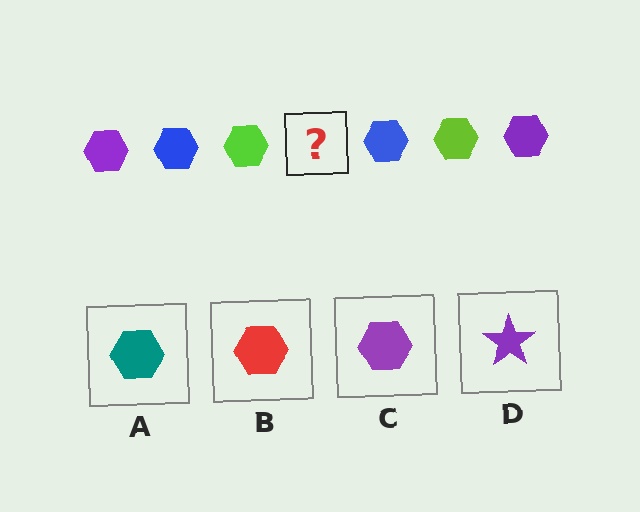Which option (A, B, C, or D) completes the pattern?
C.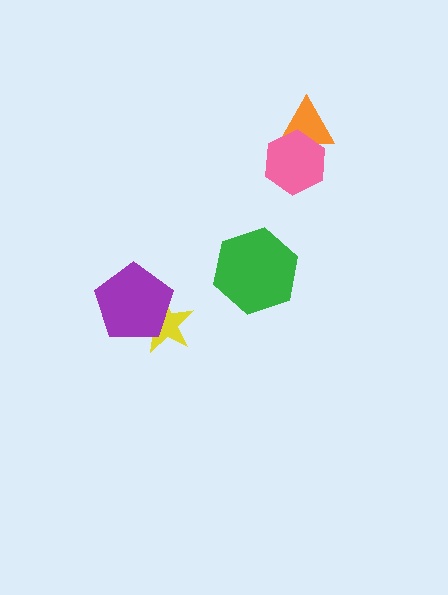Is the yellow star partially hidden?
Yes, it is partially covered by another shape.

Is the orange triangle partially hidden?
Yes, it is partially covered by another shape.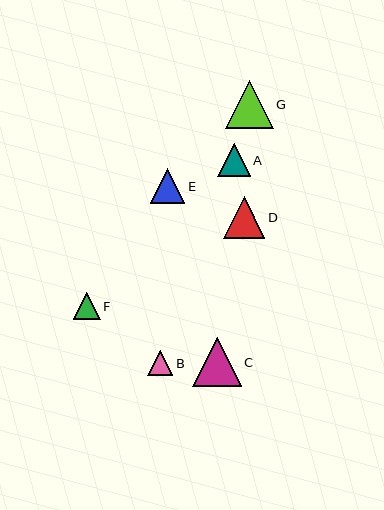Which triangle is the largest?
Triangle C is the largest with a size of approximately 48 pixels.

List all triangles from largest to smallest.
From largest to smallest: C, G, D, E, A, F, B.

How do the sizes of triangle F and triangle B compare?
Triangle F and triangle B are approximately the same size.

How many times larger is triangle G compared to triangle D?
Triangle G is approximately 1.1 times the size of triangle D.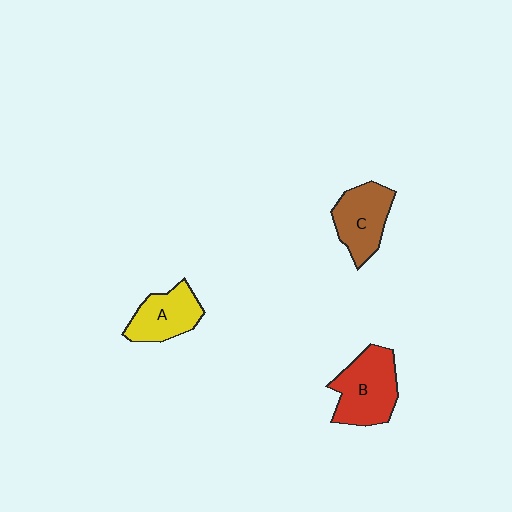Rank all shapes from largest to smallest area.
From largest to smallest: B (red), C (brown), A (yellow).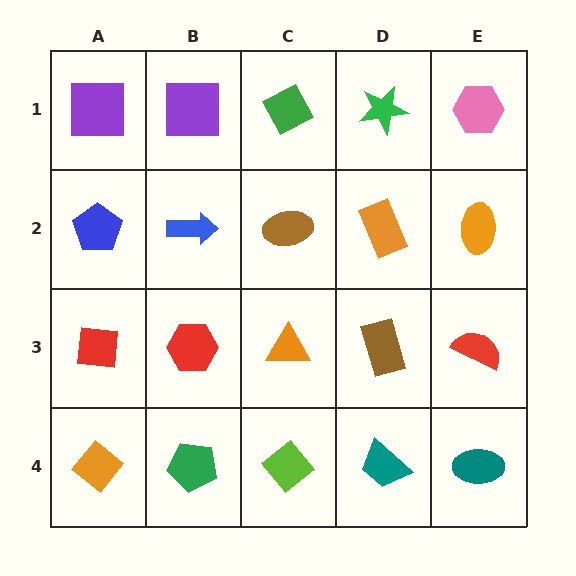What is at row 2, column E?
An orange ellipse.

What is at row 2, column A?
A blue pentagon.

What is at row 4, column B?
A green pentagon.